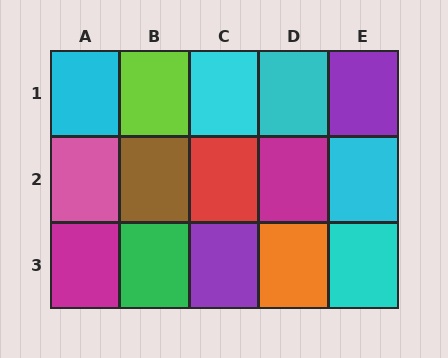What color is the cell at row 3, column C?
Purple.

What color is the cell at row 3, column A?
Magenta.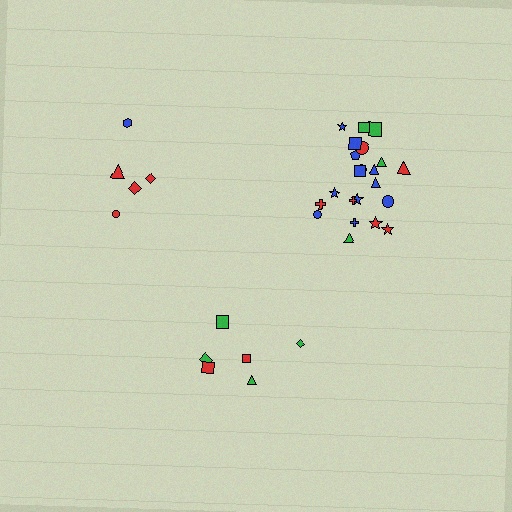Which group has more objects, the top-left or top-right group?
The top-right group.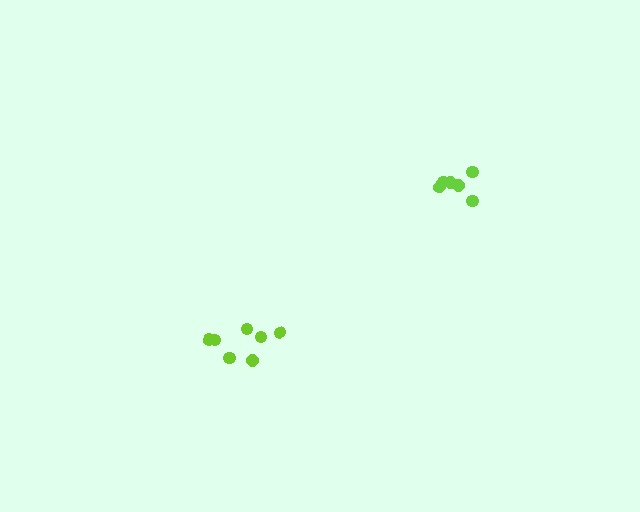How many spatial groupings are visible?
There are 2 spatial groupings.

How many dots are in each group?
Group 1: 6 dots, Group 2: 7 dots (13 total).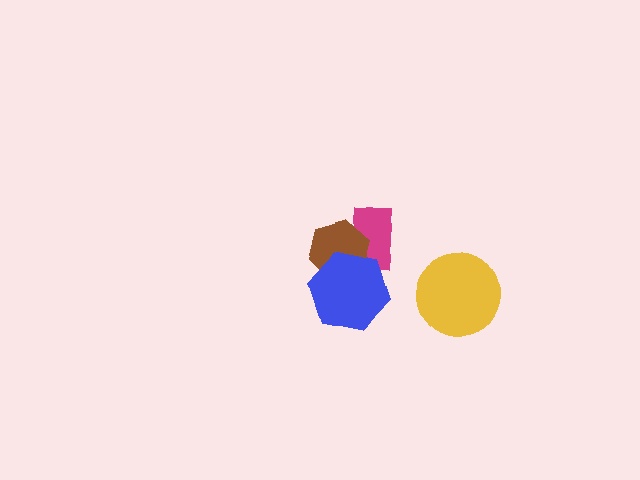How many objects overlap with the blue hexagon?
2 objects overlap with the blue hexagon.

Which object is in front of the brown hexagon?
The blue hexagon is in front of the brown hexagon.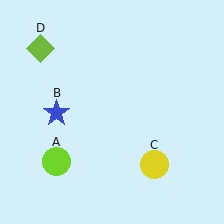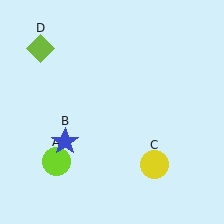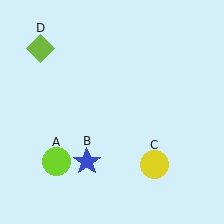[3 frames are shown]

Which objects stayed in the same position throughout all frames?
Lime circle (object A) and yellow circle (object C) and lime diamond (object D) remained stationary.